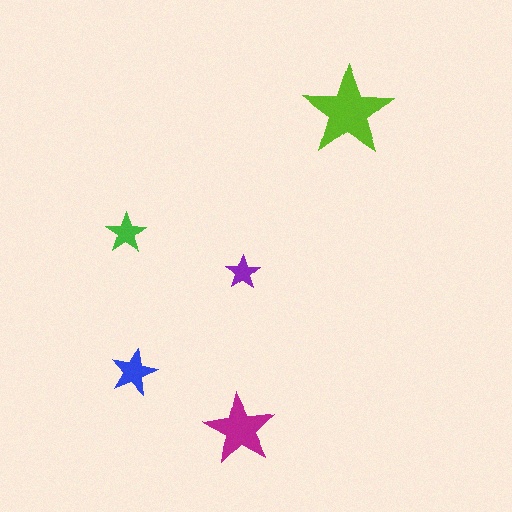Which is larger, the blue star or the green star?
The blue one.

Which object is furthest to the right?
The lime star is rightmost.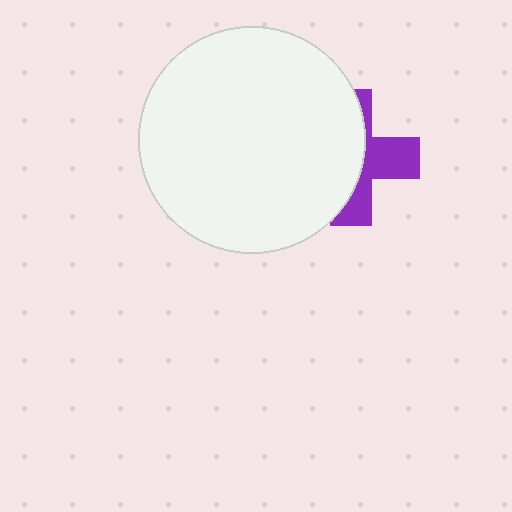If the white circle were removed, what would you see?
You would see the complete purple cross.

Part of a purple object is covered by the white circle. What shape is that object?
It is a cross.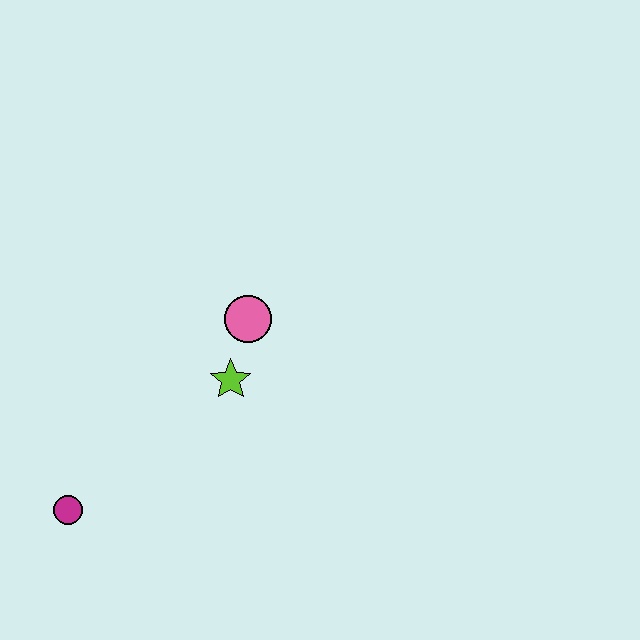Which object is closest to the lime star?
The pink circle is closest to the lime star.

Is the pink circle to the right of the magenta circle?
Yes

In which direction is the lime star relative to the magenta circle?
The lime star is to the right of the magenta circle.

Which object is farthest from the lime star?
The magenta circle is farthest from the lime star.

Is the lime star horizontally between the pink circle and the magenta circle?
Yes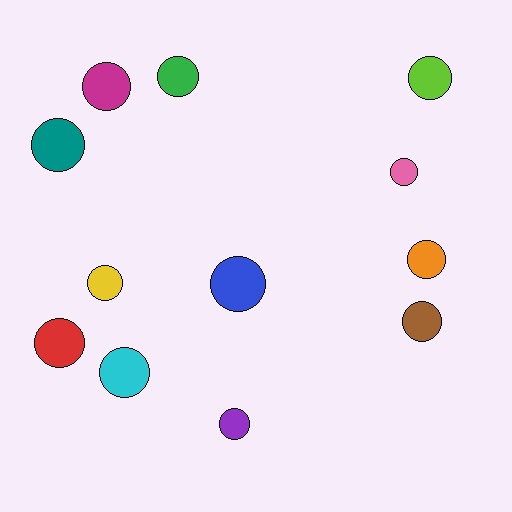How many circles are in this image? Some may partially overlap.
There are 12 circles.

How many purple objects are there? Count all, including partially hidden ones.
There is 1 purple object.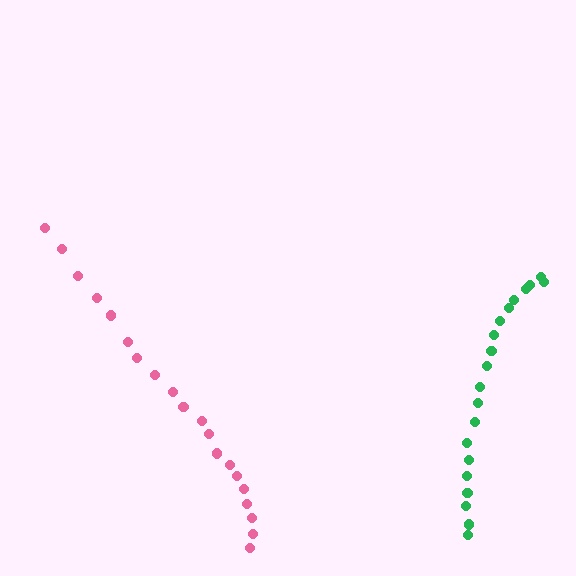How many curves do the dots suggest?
There are 2 distinct paths.